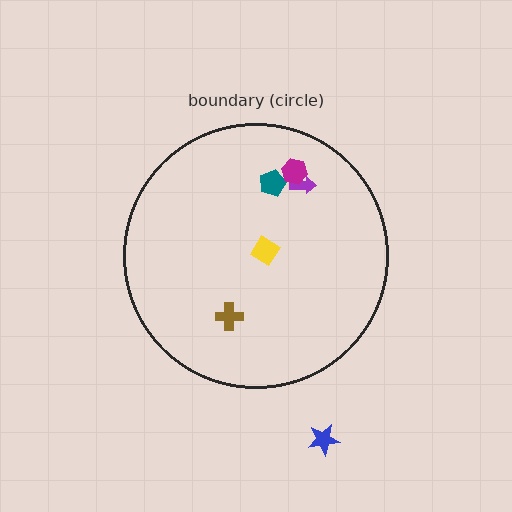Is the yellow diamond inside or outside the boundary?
Inside.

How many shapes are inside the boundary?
5 inside, 1 outside.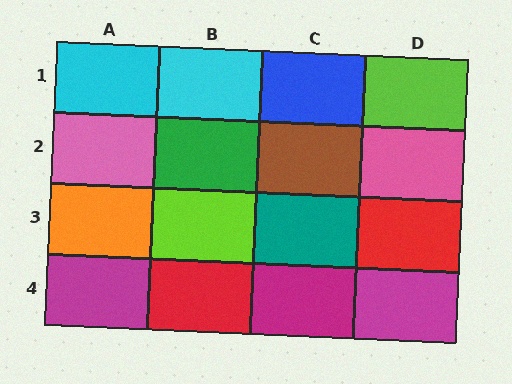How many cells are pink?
2 cells are pink.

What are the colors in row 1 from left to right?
Cyan, cyan, blue, lime.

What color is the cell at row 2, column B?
Green.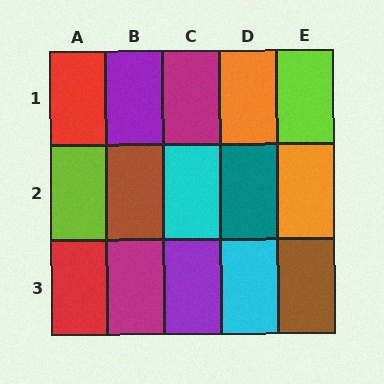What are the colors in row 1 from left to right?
Red, purple, magenta, orange, lime.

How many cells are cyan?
2 cells are cyan.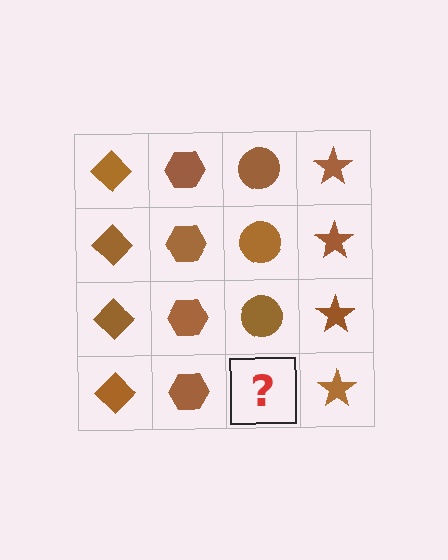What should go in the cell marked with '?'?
The missing cell should contain a brown circle.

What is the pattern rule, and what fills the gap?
The rule is that each column has a consistent shape. The gap should be filled with a brown circle.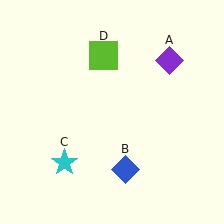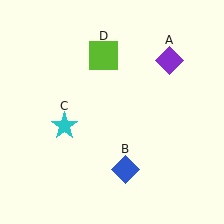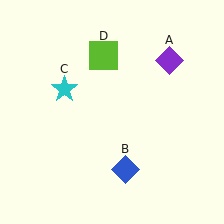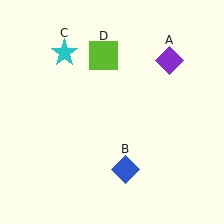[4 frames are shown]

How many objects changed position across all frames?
1 object changed position: cyan star (object C).